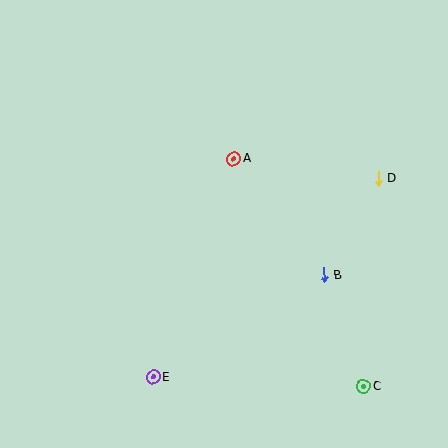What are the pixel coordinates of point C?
Point C is at (364, 387).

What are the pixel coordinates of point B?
Point B is at (324, 275).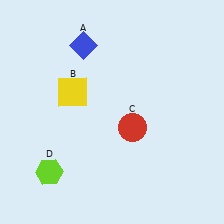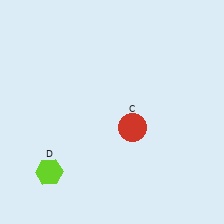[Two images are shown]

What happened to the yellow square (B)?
The yellow square (B) was removed in Image 2. It was in the top-left area of Image 1.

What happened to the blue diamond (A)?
The blue diamond (A) was removed in Image 2. It was in the top-left area of Image 1.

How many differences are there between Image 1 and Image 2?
There are 2 differences between the two images.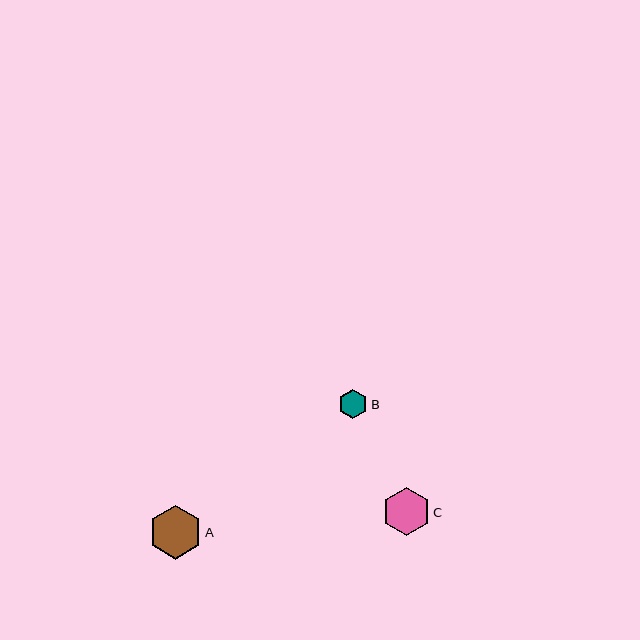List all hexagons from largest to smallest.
From largest to smallest: A, C, B.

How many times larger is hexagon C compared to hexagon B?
Hexagon C is approximately 1.6 times the size of hexagon B.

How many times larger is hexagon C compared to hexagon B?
Hexagon C is approximately 1.6 times the size of hexagon B.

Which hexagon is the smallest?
Hexagon B is the smallest with a size of approximately 29 pixels.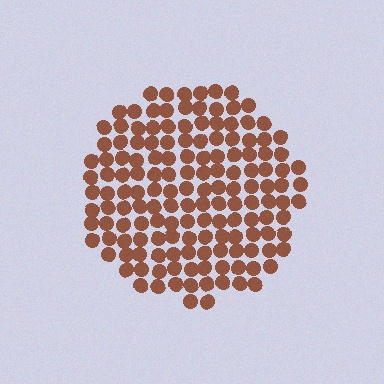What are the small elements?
The small elements are circles.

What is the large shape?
The large shape is a circle.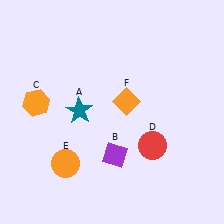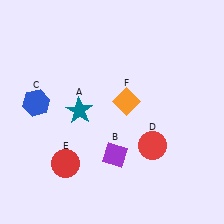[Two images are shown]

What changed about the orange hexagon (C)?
In Image 1, C is orange. In Image 2, it changed to blue.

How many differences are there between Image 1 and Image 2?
There are 2 differences between the two images.